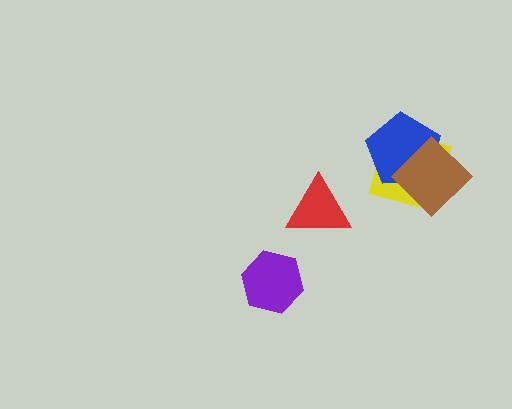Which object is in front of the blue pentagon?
The brown diamond is in front of the blue pentagon.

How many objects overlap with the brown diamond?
2 objects overlap with the brown diamond.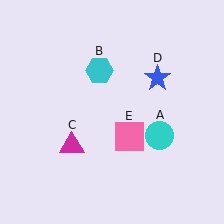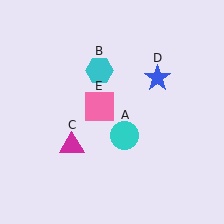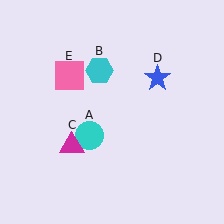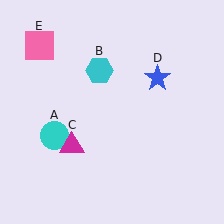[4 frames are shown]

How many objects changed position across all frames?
2 objects changed position: cyan circle (object A), pink square (object E).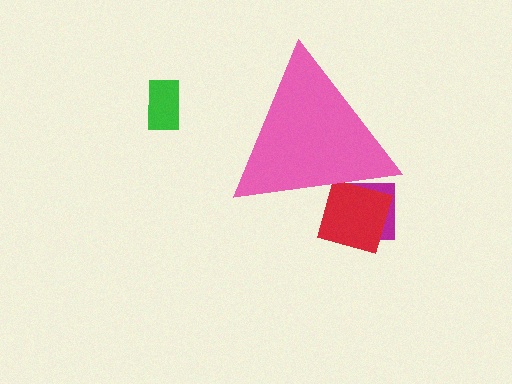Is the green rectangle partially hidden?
No, the green rectangle is fully visible.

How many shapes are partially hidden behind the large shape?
2 shapes are partially hidden.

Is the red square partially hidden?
Yes, the red square is partially hidden behind the pink triangle.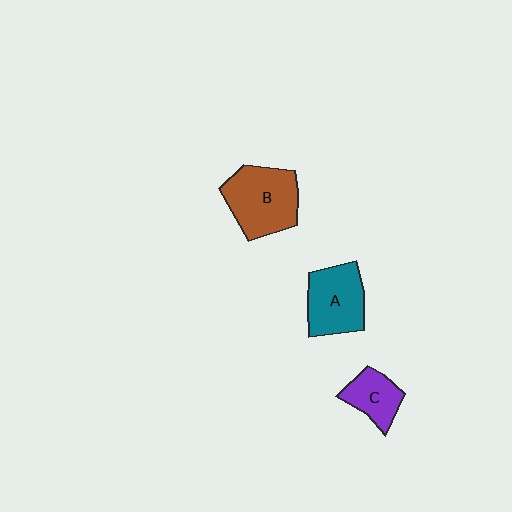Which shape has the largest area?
Shape B (brown).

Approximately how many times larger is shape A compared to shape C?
Approximately 1.6 times.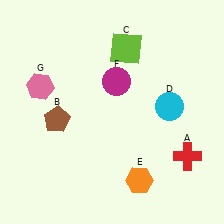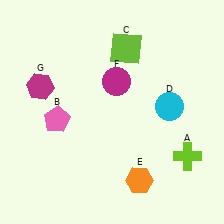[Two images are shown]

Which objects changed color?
A changed from red to lime. B changed from brown to pink. G changed from pink to magenta.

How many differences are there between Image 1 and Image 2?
There are 3 differences between the two images.